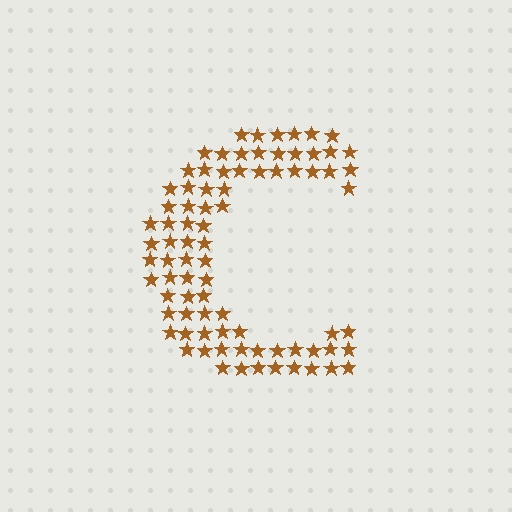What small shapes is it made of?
It is made of small stars.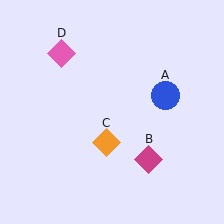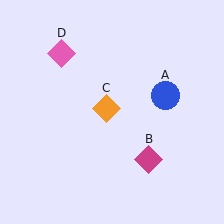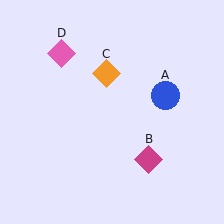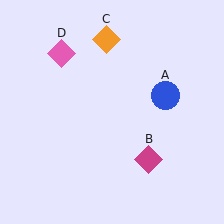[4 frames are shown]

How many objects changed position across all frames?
1 object changed position: orange diamond (object C).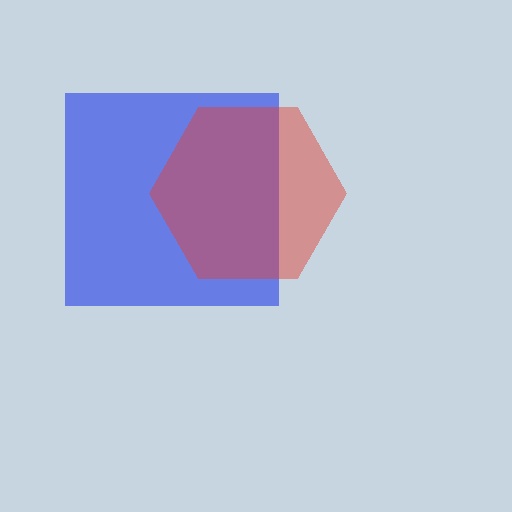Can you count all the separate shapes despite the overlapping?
Yes, there are 2 separate shapes.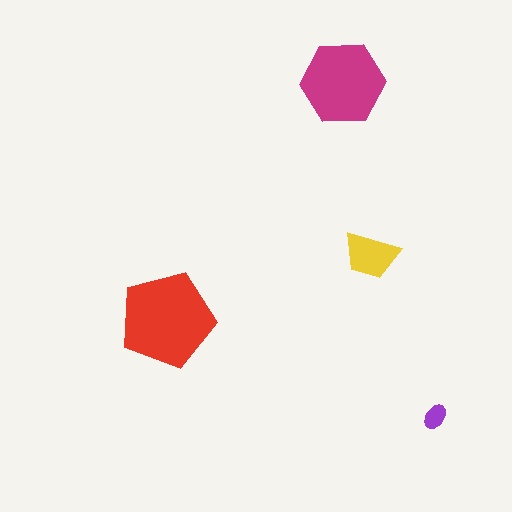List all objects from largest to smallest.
The red pentagon, the magenta hexagon, the yellow trapezoid, the purple ellipse.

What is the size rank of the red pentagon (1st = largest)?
1st.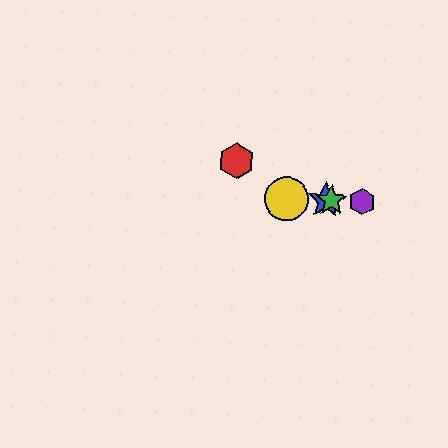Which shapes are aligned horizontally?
The blue star, the green star, the yellow circle, the purple hexagon are aligned horizontally.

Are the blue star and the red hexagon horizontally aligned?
No, the blue star is at y≈200 and the red hexagon is at y≈161.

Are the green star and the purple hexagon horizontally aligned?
Yes, both are at y≈201.